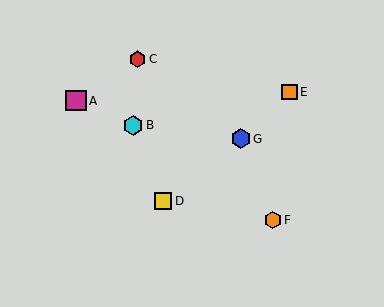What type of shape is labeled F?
Shape F is an orange hexagon.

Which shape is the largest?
The magenta square (labeled A) is the largest.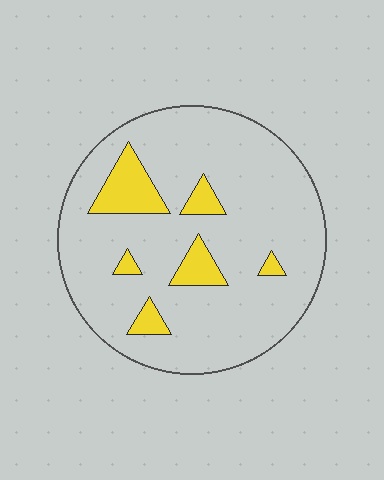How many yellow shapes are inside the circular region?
6.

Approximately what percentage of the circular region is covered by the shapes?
Approximately 15%.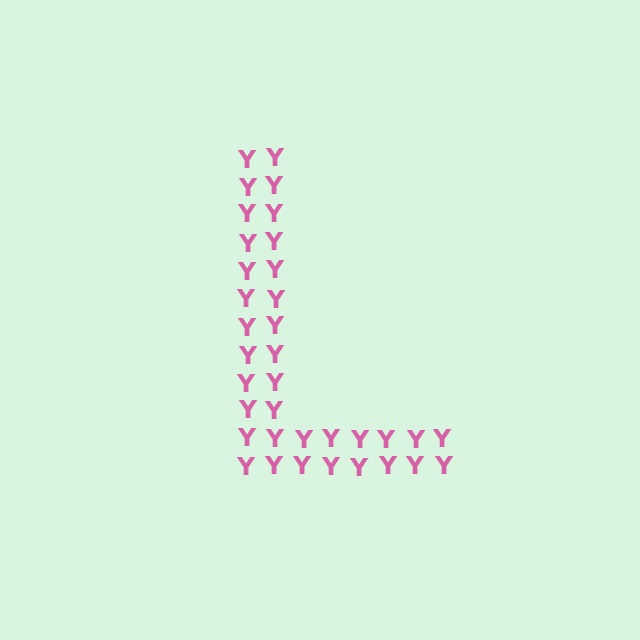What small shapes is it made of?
It is made of small letter Y's.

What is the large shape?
The large shape is the letter L.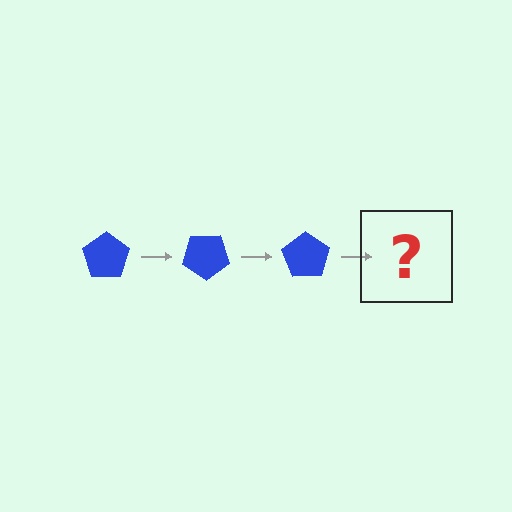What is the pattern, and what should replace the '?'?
The pattern is that the pentagon rotates 35 degrees each step. The '?' should be a blue pentagon rotated 105 degrees.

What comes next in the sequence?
The next element should be a blue pentagon rotated 105 degrees.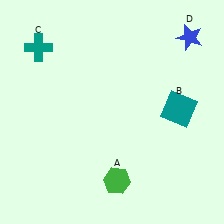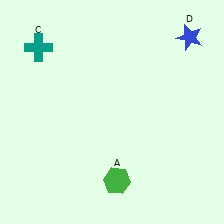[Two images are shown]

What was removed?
The teal square (B) was removed in Image 2.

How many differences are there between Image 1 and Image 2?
There is 1 difference between the two images.